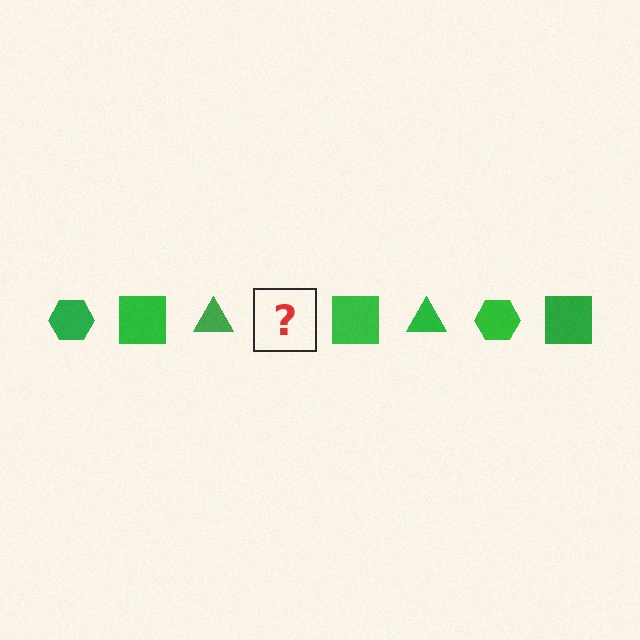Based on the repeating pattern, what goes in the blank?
The blank should be a green hexagon.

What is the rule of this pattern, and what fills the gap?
The rule is that the pattern cycles through hexagon, square, triangle shapes in green. The gap should be filled with a green hexagon.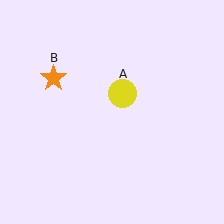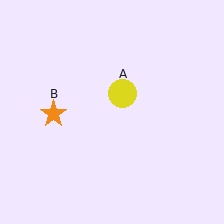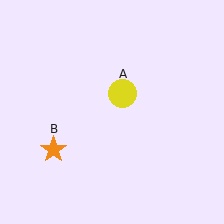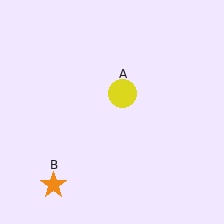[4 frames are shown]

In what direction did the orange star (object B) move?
The orange star (object B) moved down.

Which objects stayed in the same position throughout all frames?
Yellow circle (object A) remained stationary.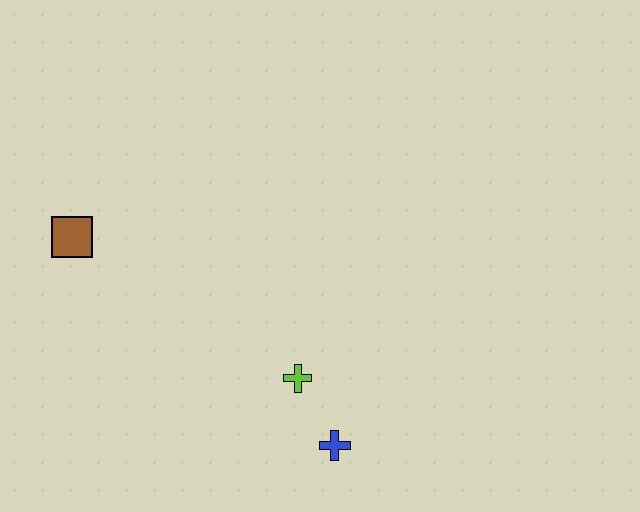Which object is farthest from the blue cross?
The brown square is farthest from the blue cross.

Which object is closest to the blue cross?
The lime cross is closest to the blue cross.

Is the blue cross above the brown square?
No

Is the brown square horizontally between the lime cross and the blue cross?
No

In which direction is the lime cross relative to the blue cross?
The lime cross is above the blue cross.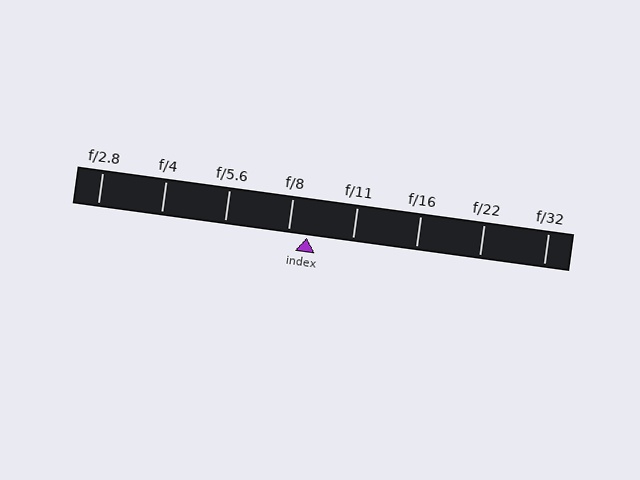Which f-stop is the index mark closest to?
The index mark is closest to f/8.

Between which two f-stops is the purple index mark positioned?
The index mark is between f/8 and f/11.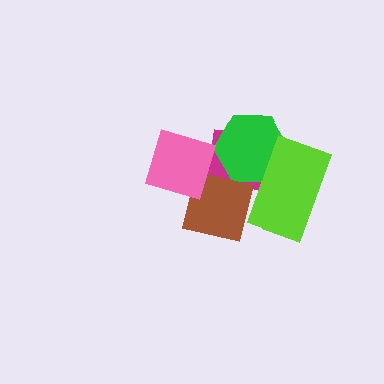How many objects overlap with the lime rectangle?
3 objects overlap with the lime rectangle.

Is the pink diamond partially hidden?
No, no other shape covers it.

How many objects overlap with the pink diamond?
2 objects overlap with the pink diamond.